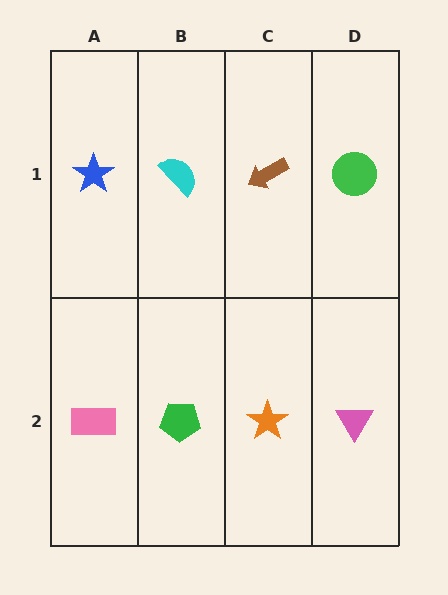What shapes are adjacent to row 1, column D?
A pink triangle (row 2, column D), a brown arrow (row 1, column C).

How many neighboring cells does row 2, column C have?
3.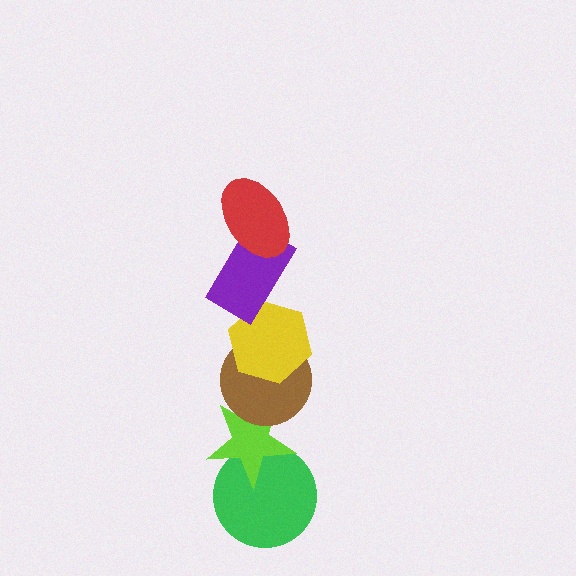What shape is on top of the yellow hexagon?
The purple rectangle is on top of the yellow hexagon.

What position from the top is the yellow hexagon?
The yellow hexagon is 3rd from the top.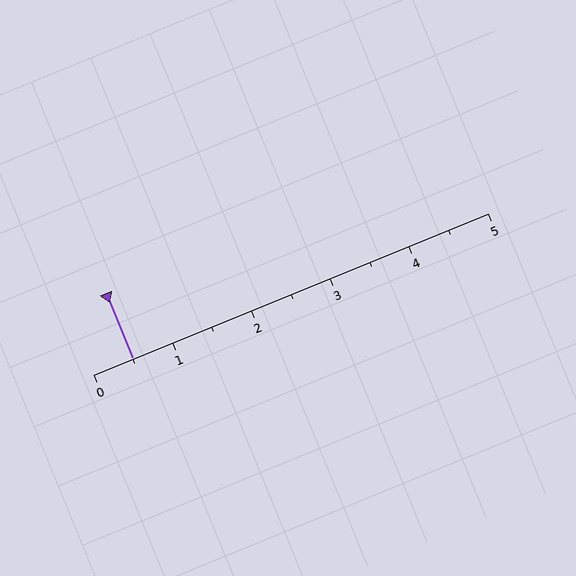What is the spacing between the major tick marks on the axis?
The major ticks are spaced 1 apart.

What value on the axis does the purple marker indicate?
The marker indicates approximately 0.5.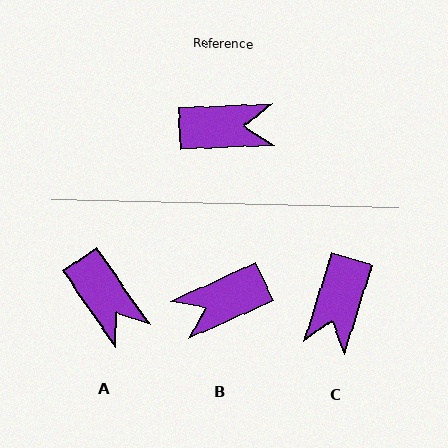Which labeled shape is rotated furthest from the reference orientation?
B, about 158 degrees away.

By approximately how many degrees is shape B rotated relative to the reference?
Approximately 158 degrees clockwise.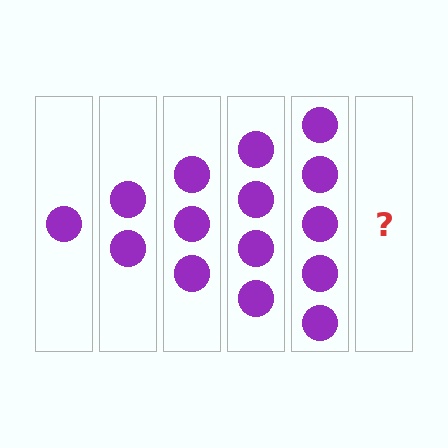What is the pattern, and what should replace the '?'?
The pattern is that each step adds one more circle. The '?' should be 6 circles.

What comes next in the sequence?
The next element should be 6 circles.